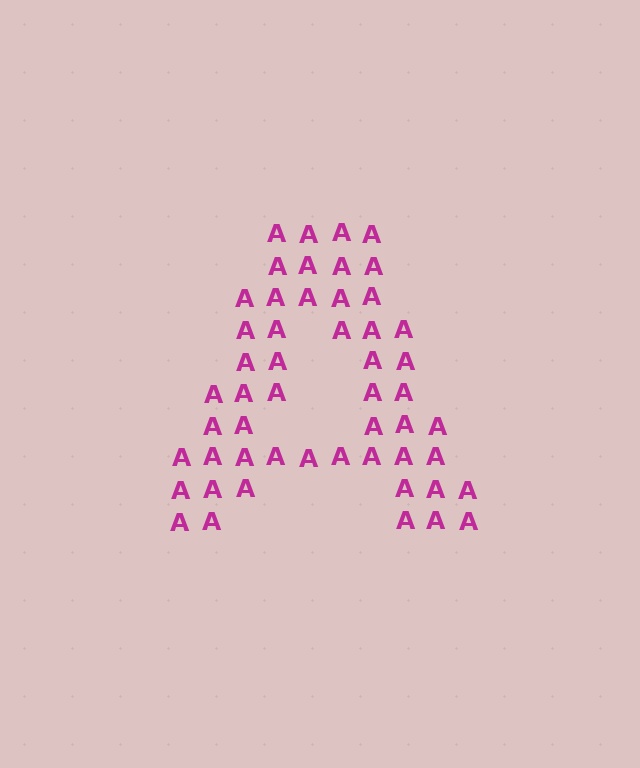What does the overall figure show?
The overall figure shows the letter A.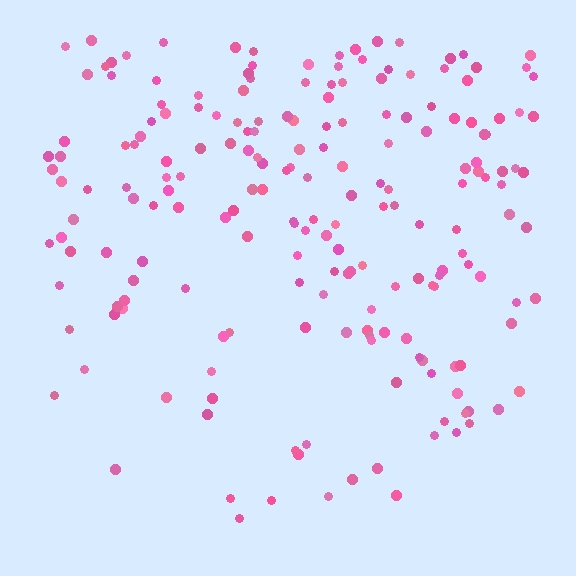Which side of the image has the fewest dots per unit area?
The bottom.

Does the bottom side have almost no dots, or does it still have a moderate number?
Still a moderate number, just noticeably fewer than the top.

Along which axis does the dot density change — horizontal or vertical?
Vertical.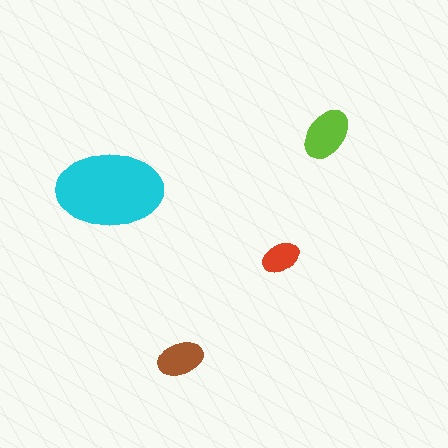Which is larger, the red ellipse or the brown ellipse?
The brown one.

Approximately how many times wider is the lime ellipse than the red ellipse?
About 1.5 times wider.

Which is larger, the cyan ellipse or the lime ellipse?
The cyan one.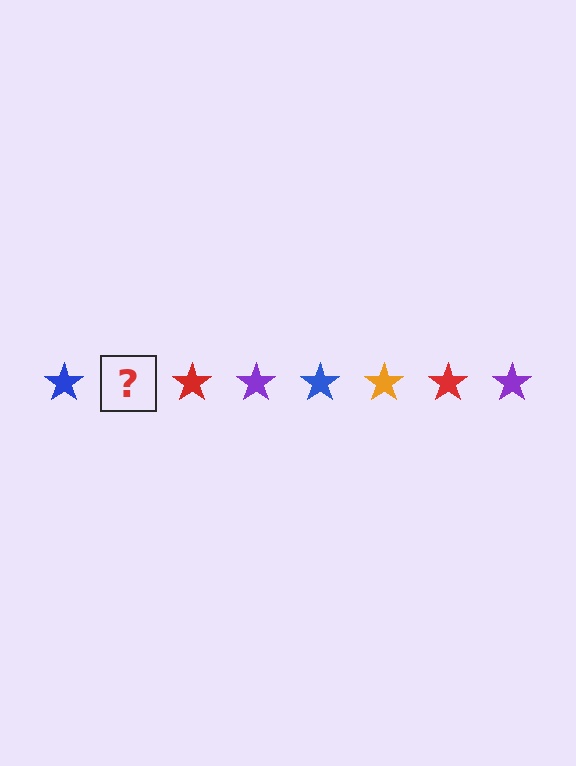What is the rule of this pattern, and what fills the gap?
The rule is that the pattern cycles through blue, orange, red, purple stars. The gap should be filled with an orange star.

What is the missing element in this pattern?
The missing element is an orange star.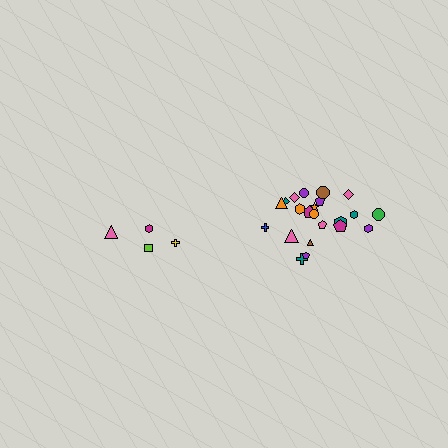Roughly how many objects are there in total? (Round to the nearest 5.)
Roughly 25 objects in total.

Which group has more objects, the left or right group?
The right group.